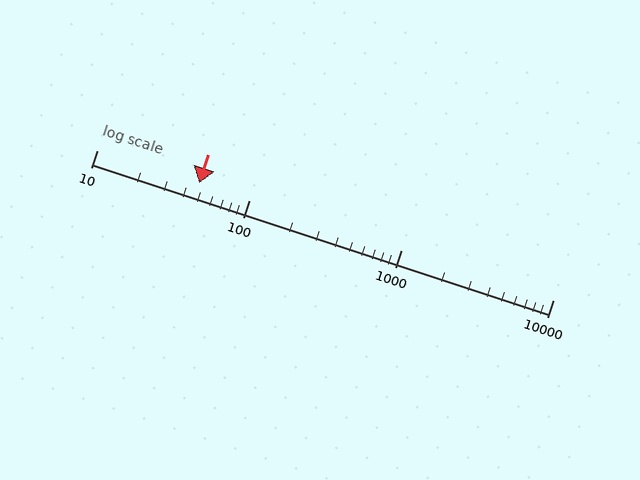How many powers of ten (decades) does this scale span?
The scale spans 3 decades, from 10 to 10000.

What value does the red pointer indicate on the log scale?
The pointer indicates approximately 47.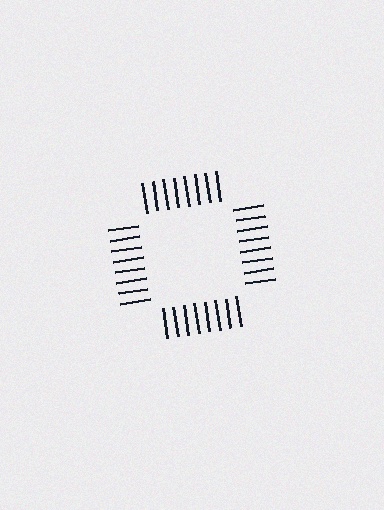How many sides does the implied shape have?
4 sides — the line-ends trace a square.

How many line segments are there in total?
32 — 8 along each of the 4 edges.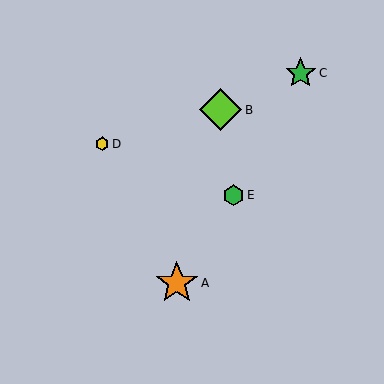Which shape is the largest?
The orange star (labeled A) is the largest.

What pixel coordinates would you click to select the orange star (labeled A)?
Click at (177, 283) to select the orange star A.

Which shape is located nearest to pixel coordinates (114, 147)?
The yellow hexagon (labeled D) at (102, 144) is nearest to that location.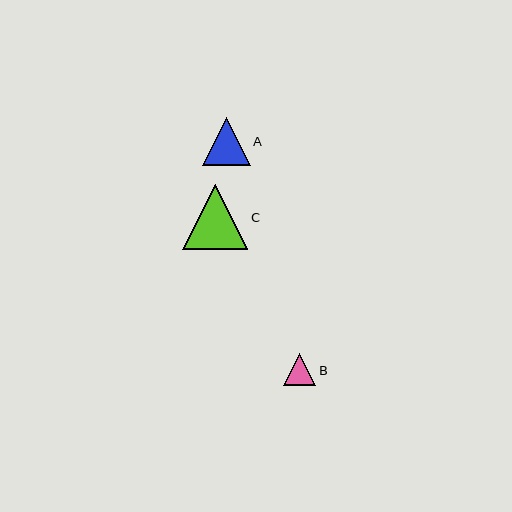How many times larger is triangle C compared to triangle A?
Triangle C is approximately 1.4 times the size of triangle A.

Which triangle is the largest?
Triangle C is the largest with a size of approximately 65 pixels.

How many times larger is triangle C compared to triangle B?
Triangle C is approximately 2.1 times the size of triangle B.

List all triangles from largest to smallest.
From largest to smallest: C, A, B.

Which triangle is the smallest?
Triangle B is the smallest with a size of approximately 32 pixels.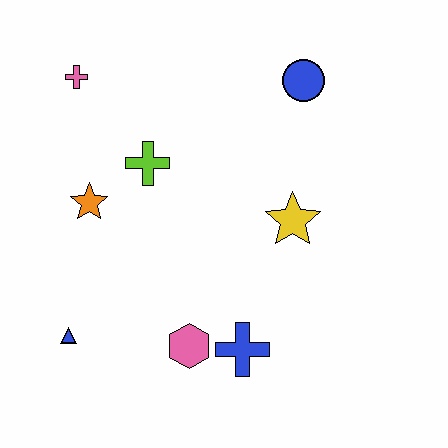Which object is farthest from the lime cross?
The blue cross is farthest from the lime cross.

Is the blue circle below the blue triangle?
No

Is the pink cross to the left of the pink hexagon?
Yes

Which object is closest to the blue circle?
The yellow star is closest to the blue circle.